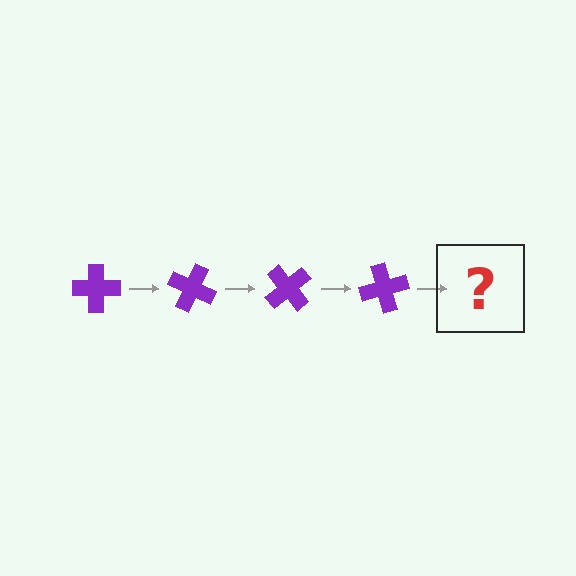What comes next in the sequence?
The next element should be a purple cross rotated 100 degrees.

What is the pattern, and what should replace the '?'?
The pattern is that the cross rotates 25 degrees each step. The '?' should be a purple cross rotated 100 degrees.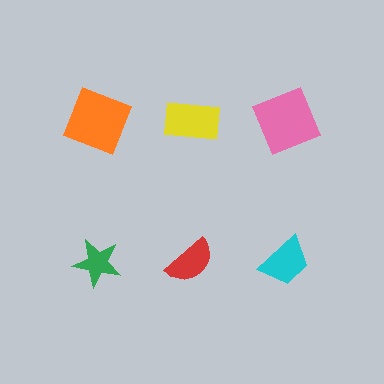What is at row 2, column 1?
A green star.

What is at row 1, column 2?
A yellow rectangle.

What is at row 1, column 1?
An orange square.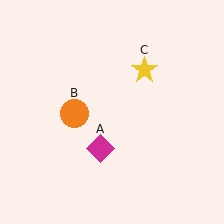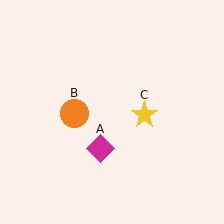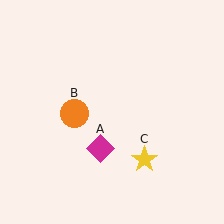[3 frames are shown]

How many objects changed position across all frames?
1 object changed position: yellow star (object C).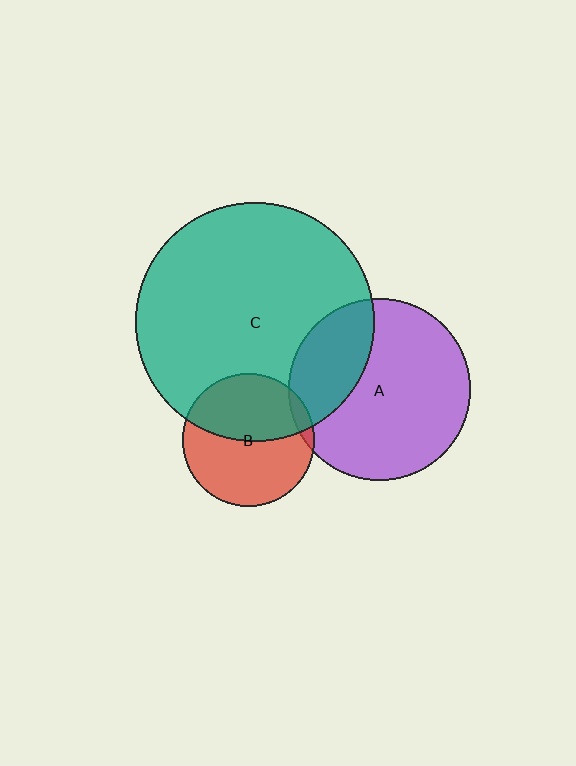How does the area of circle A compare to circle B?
Approximately 1.9 times.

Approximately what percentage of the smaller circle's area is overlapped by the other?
Approximately 5%.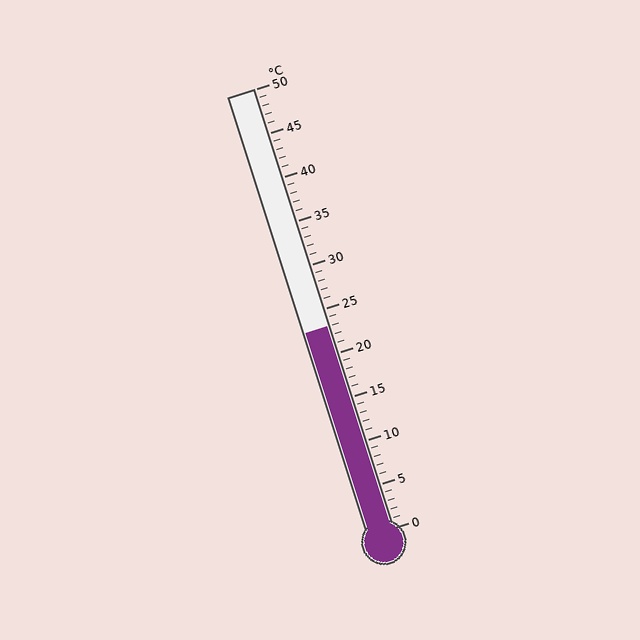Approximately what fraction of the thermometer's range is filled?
The thermometer is filled to approximately 45% of its range.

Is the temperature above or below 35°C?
The temperature is below 35°C.